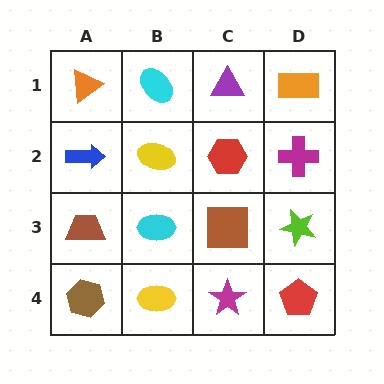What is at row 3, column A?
A brown trapezoid.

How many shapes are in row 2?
4 shapes.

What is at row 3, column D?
A lime star.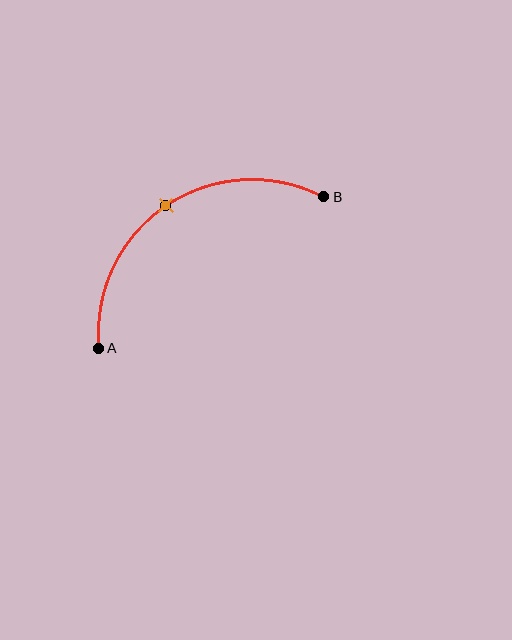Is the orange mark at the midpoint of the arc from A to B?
Yes. The orange mark lies on the arc at equal arc-length from both A and B — it is the arc midpoint.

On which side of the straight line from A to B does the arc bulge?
The arc bulges above and to the left of the straight line connecting A and B.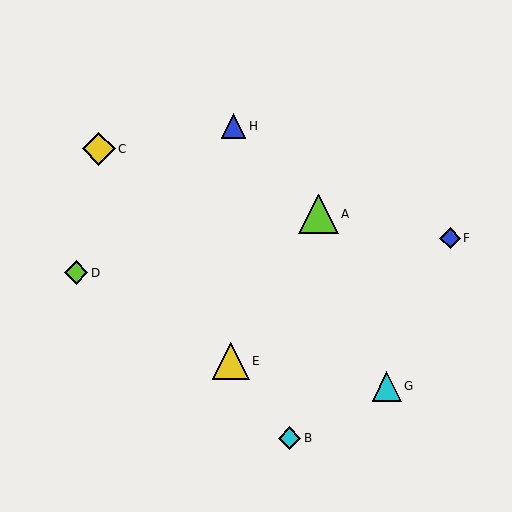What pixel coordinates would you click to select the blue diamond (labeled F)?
Click at (450, 238) to select the blue diamond F.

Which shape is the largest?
The lime triangle (labeled A) is the largest.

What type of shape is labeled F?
Shape F is a blue diamond.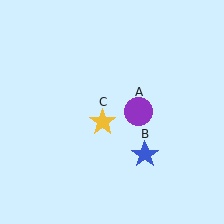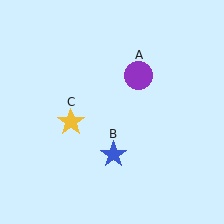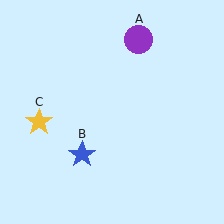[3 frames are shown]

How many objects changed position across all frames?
3 objects changed position: purple circle (object A), blue star (object B), yellow star (object C).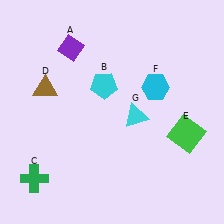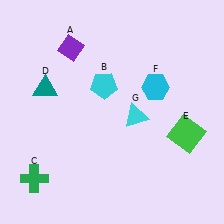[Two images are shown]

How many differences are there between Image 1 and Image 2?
There is 1 difference between the two images.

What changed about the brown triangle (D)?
In Image 1, D is brown. In Image 2, it changed to teal.